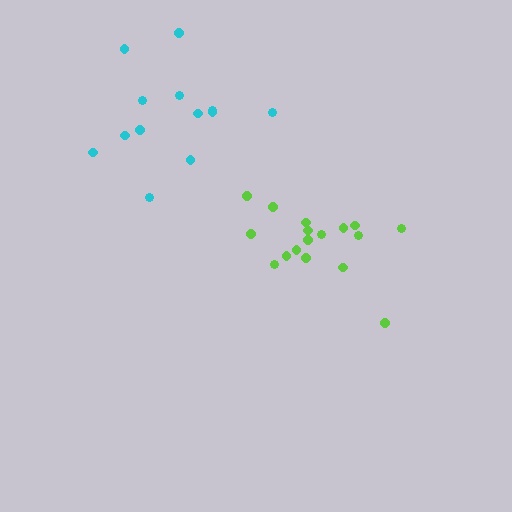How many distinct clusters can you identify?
There are 2 distinct clusters.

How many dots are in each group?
Group 1: 17 dots, Group 2: 13 dots (30 total).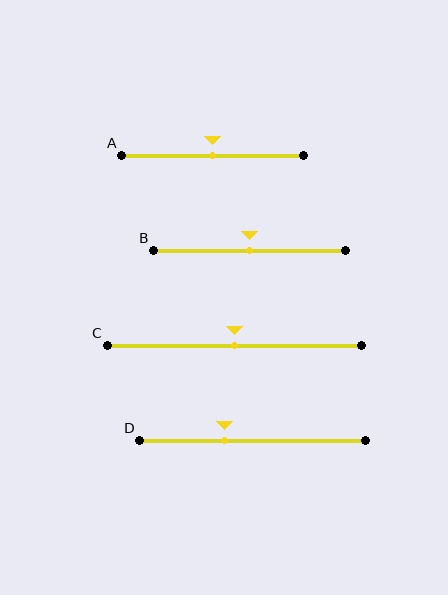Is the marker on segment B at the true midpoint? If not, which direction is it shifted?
Yes, the marker on segment B is at the true midpoint.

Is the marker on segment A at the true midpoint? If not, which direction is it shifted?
Yes, the marker on segment A is at the true midpoint.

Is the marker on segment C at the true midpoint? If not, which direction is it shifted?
Yes, the marker on segment C is at the true midpoint.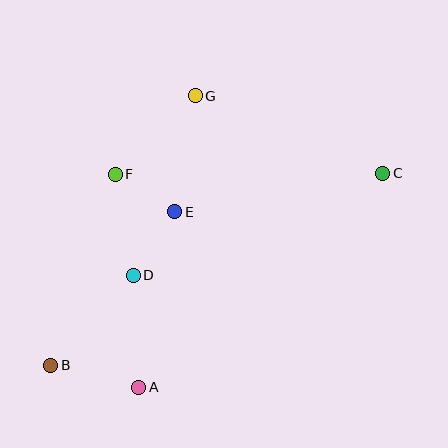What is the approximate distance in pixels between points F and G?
The distance between F and G is approximately 112 pixels.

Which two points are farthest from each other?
Points B and C are farthest from each other.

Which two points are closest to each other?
Points E and F are closest to each other.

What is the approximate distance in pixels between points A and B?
The distance between A and B is approximately 90 pixels.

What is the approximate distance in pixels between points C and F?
The distance between C and F is approximately 268 pixels.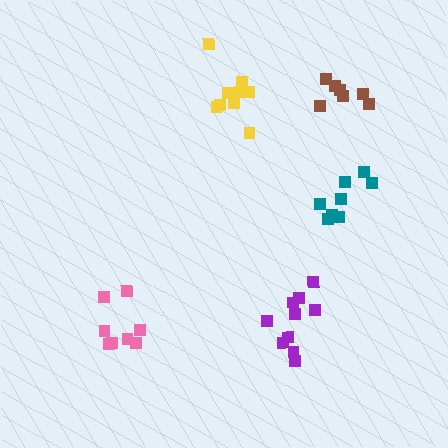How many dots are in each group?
Group 1: 8 dots, Group 2: 10 dots, Group 3: 9 dots, Group 4: 8 dots, Group 5: 7 dots (42 total).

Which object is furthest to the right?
The teal cluster is rightmost.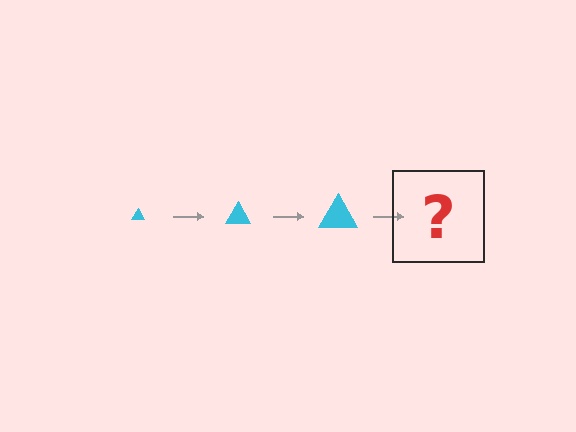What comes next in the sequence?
The next element should be a cyan triangle, larger than the previous one.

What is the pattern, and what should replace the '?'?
The pattern is that the triangle gets progressively larger each step. The '?' should be a cyan triangle, larger than the previous one.